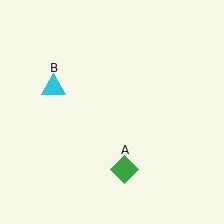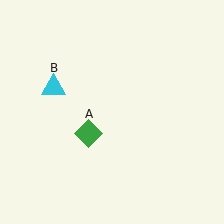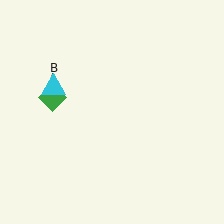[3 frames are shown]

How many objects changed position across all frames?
1 object changed position: green diamond (object A).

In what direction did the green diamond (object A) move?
The green diamond (object A) moved up and to the left.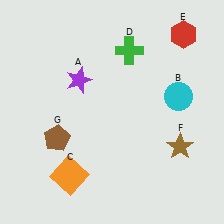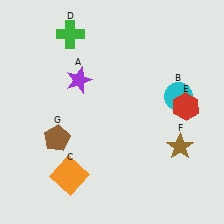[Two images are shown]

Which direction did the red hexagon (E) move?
The red hexagon (E) moved down.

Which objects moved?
The objects that moved are: the green cross (D), the red hexagon (E).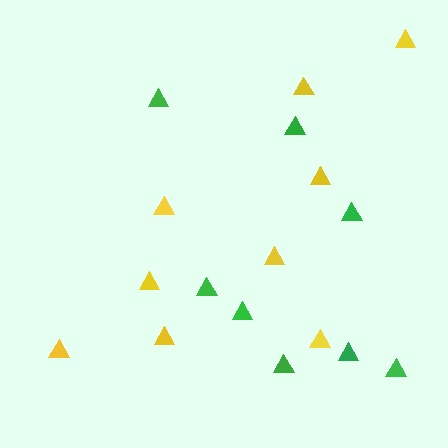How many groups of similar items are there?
There are 2 groups: one group of green triangles (8) and one group of yellow triangles (9).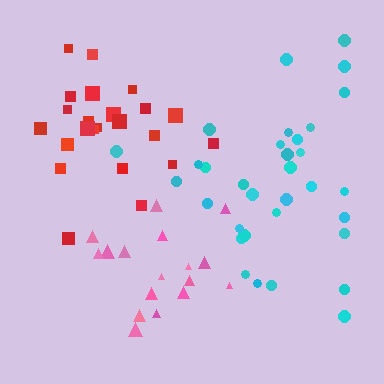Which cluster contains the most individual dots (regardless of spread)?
Cyan (33).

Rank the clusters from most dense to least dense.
pink, red, cyan.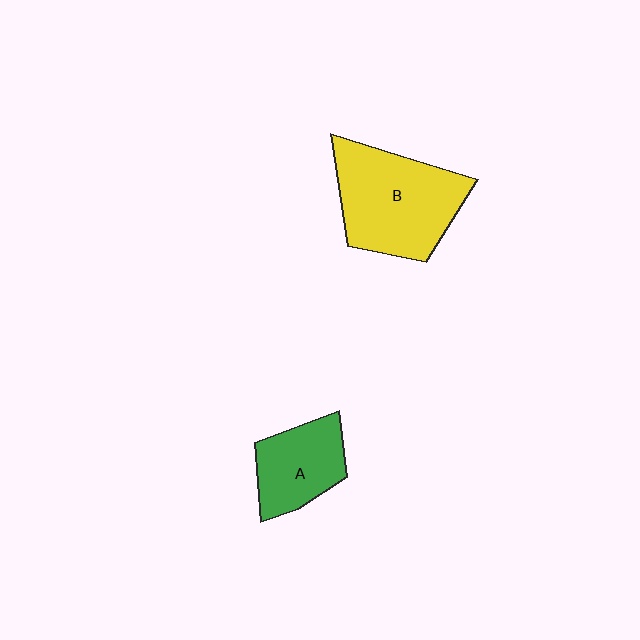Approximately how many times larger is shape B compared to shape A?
Approximately 1.7 times.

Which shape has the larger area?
Shape B (yellow).